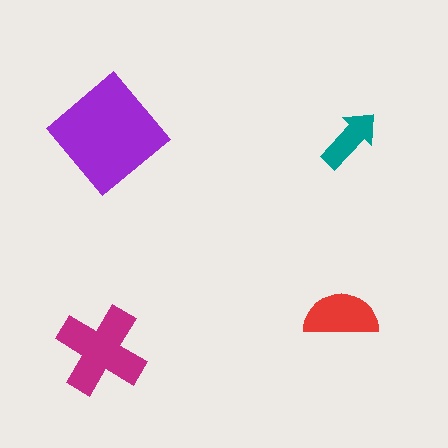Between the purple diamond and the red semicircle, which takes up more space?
The purple diamond.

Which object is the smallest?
The teal arrow.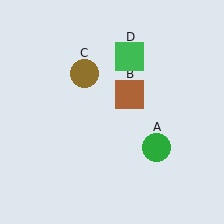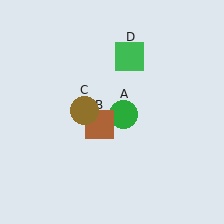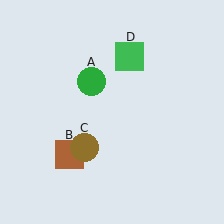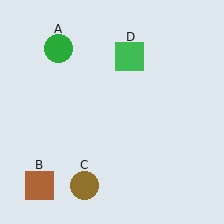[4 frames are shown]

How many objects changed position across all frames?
3 objects changed position: green circle (object A), brown square (object B), brown circle (object C).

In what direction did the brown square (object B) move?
The brown square (object B) moved down and to the left.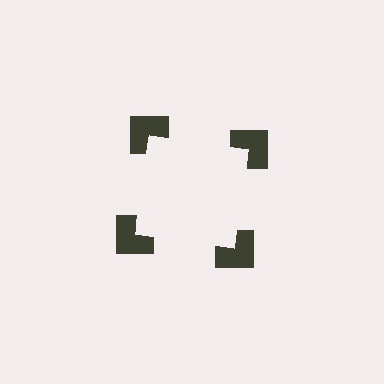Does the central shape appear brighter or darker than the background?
It typically appears slightly brighter than the background, even though no actual brightness change is drawn.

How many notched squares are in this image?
There are 4 — one at each vertex of the illusory square.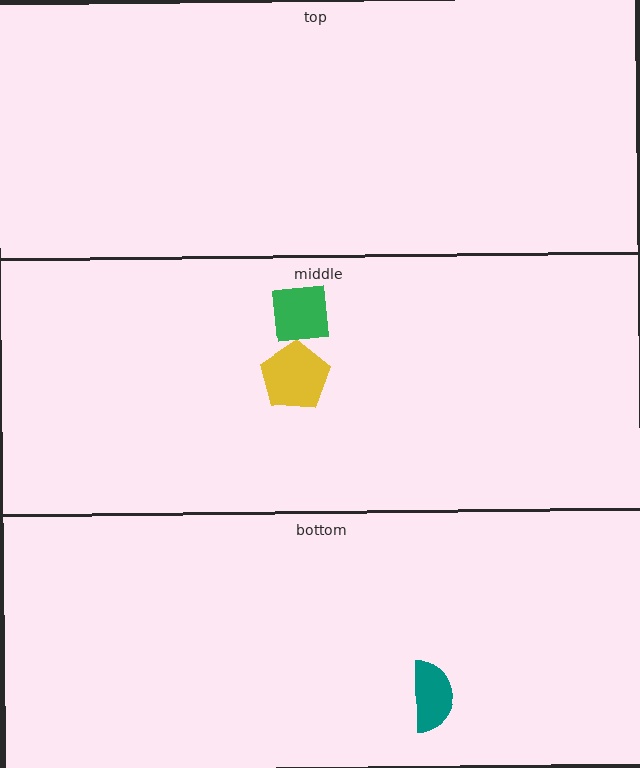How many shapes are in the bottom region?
1.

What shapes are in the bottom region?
The teal semicircle.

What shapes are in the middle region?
The yellow pentagon, the green square.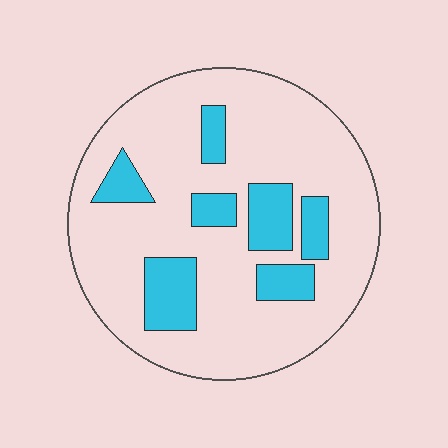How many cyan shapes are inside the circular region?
7.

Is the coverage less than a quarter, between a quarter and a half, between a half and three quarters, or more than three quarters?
Less than a quarter.